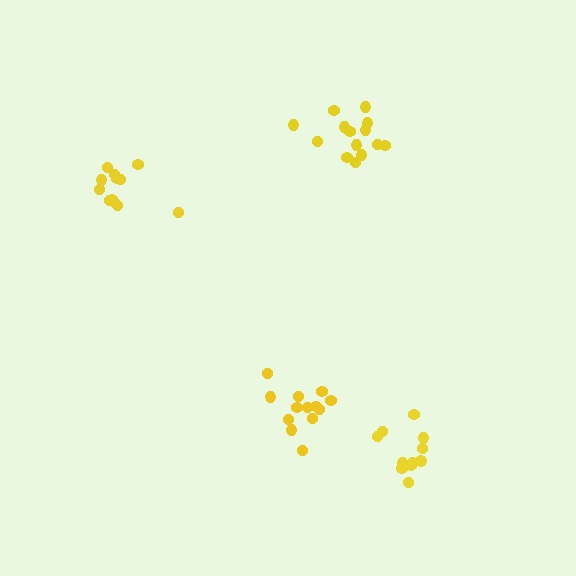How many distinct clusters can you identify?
There are 4 distinct clusters.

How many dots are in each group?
Group 1: 14 dots, Group 2: 13 dots, Group 3: 11 dots, Group 4: 12 dots (50 total).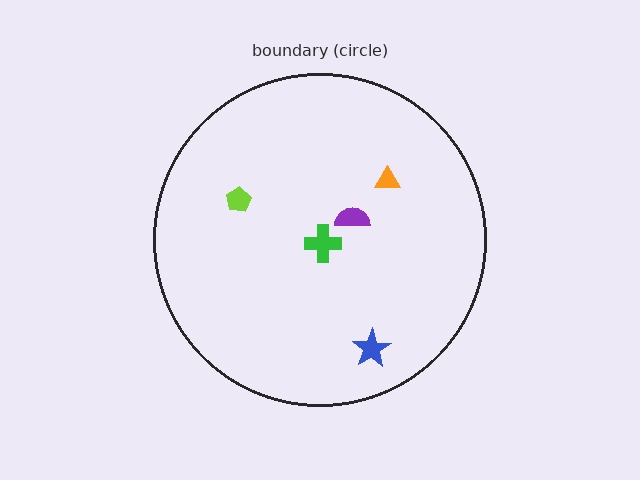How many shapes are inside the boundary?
5 inside, 0 outside.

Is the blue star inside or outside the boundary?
Inside.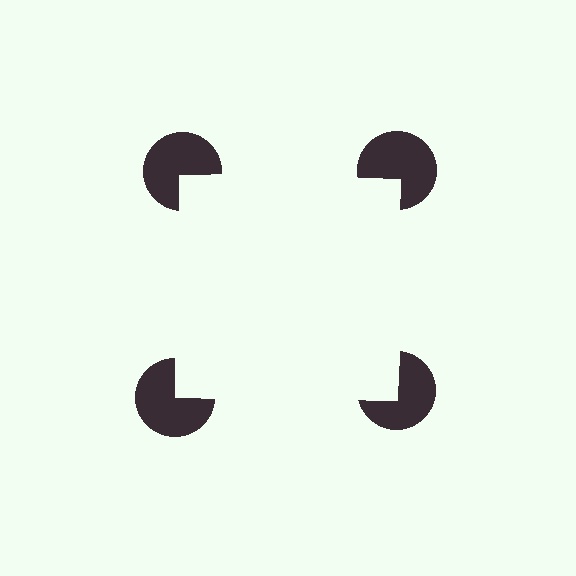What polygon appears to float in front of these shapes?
An illusory square — its edges are inferred from the aligned wedge cuts in the pac-man discs, not physically drawn.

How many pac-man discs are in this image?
There are 4 — one at each vertex of the illusory square.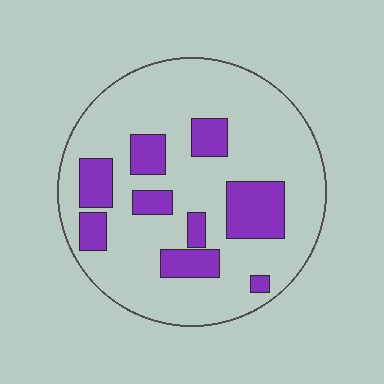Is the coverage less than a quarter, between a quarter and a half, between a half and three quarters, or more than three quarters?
Less than a quarter.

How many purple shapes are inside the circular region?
9.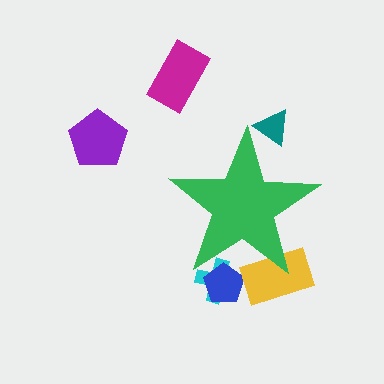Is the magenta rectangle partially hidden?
No, the magenta rectangle is fully visible.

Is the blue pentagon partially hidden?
Yes, the blue pentagon is partially hidden behind the green star.